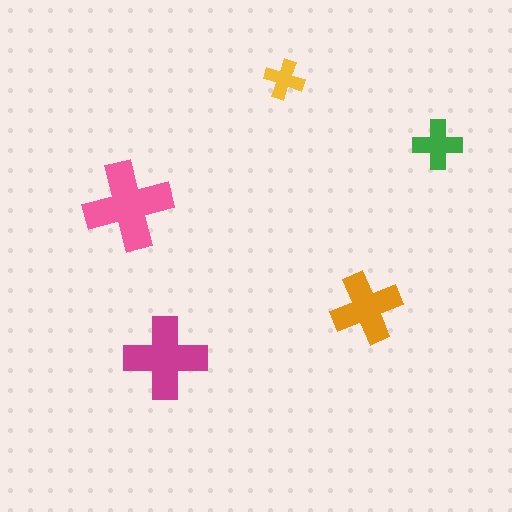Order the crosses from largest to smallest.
the pink one, the magenta one, the orange one, the green one, the yellow one.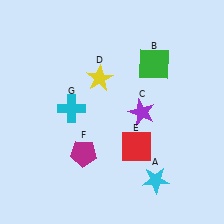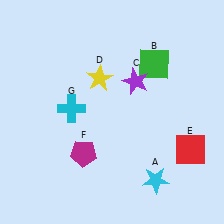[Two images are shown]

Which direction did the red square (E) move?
The red square (E) moved right.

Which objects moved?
The objects that moved are: the purple star (C), the red square (E).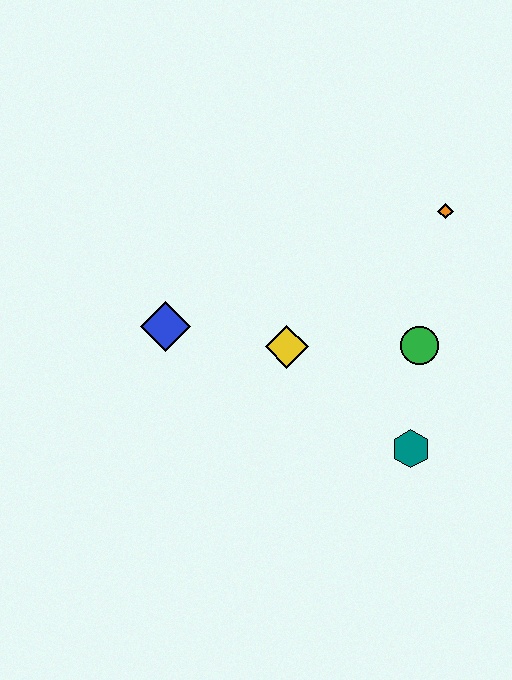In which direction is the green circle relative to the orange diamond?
The green circle is below the orange diamond.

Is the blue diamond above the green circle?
Yes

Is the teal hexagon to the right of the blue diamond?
Yes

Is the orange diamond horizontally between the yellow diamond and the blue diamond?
No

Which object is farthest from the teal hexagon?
The blue diamond is farthest from the teal hexagon.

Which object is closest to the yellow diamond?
The blue diamond is closest to the yellow diamond.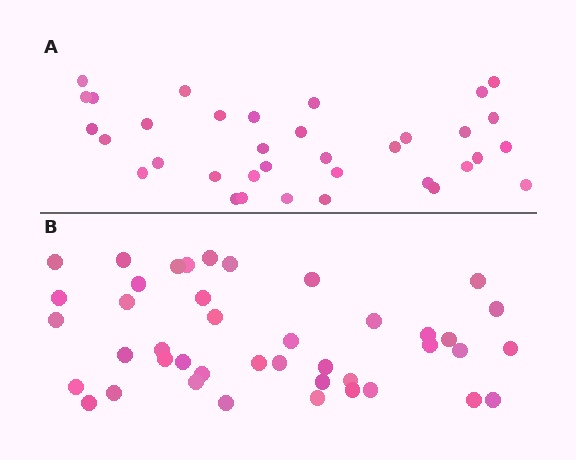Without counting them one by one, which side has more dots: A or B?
Region B (the bottom region) has more dots.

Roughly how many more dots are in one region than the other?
Region B has roughly 8 or so more dots than region A.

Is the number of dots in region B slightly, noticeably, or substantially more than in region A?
Region B has only slightly more — the two regions are fairly close. The ratio is roughly 1.2 to 1.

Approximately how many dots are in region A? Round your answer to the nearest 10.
About 40 dots. (The exact count is 35, which rounds to 40.)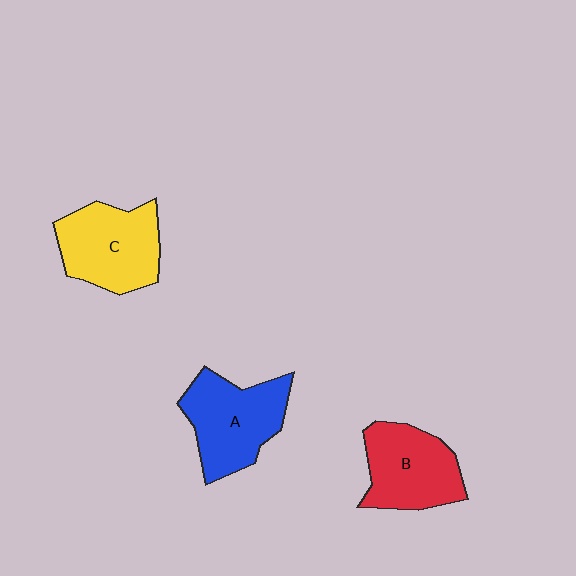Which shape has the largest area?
Shape A (blue).